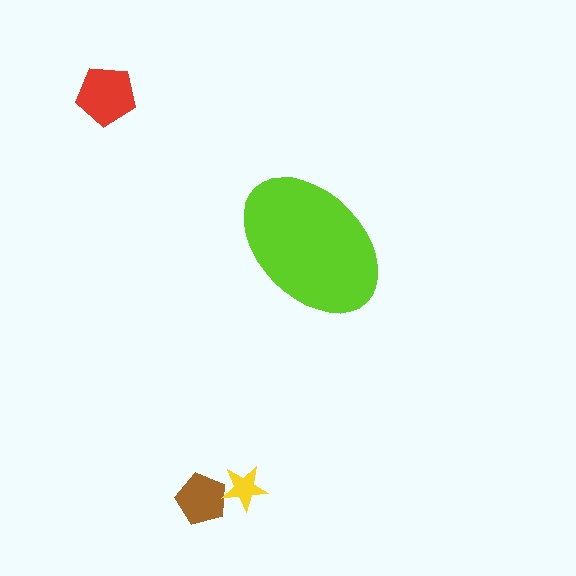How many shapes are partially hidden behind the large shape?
0 shapes are partially hidden.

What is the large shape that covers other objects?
A lime ellipse.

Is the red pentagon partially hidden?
No, the red pentagon is fully visible.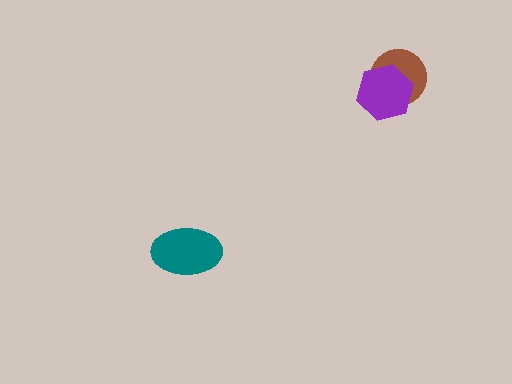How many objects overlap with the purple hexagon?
1 object overlaps with the purple hexagon.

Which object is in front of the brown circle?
The purple hexagon is in front of the brown circle.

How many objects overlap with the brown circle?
1 object overlaps with the brown circle.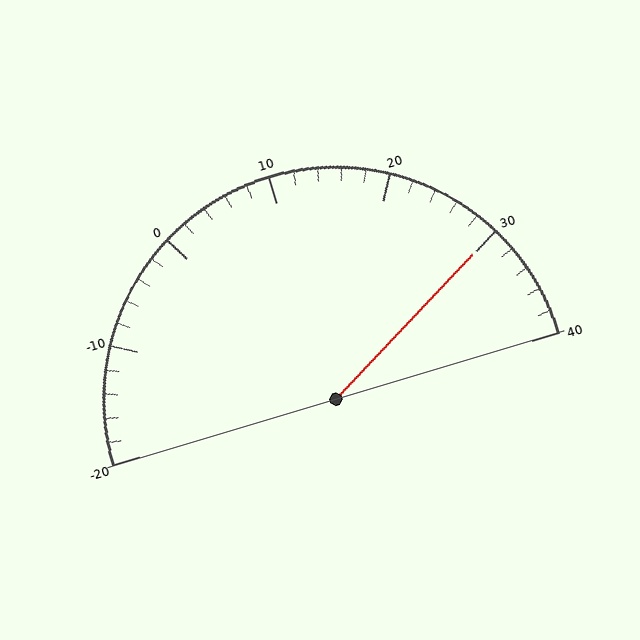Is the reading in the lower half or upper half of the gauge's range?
The reading is in the upper half of the range (-20 to 40).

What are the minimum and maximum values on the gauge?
The gauge ranges from -20 to 40.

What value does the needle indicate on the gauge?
The needle indicates approximately 30.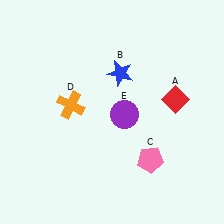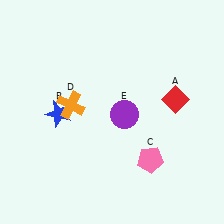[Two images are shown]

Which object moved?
The blue star (B) moved left.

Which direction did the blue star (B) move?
The blue star (B) moved left.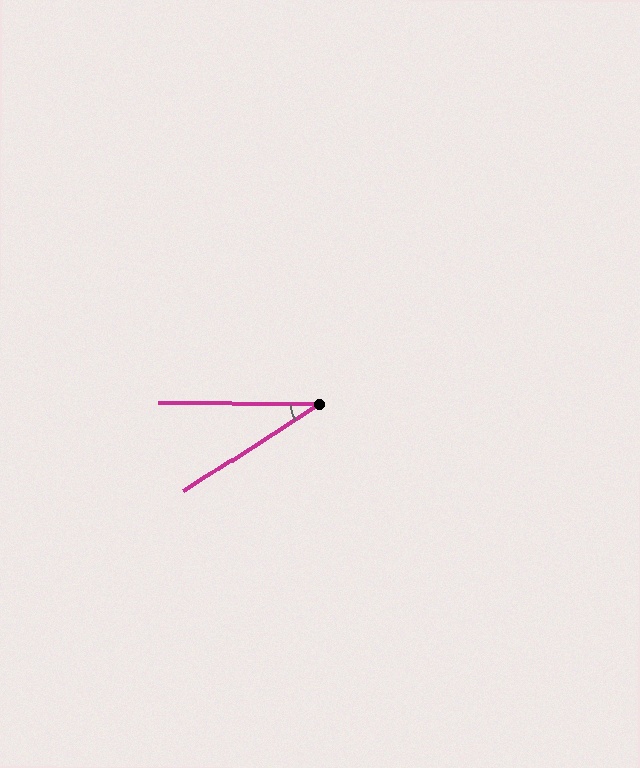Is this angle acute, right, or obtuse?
It is acute.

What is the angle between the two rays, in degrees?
Approximately 33 degrees.